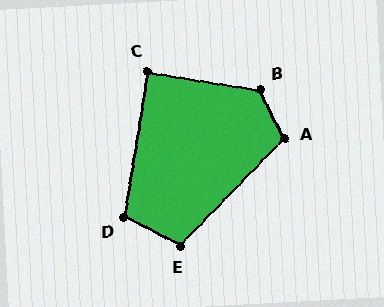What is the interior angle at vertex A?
Approximately 110 degrees (obtuse).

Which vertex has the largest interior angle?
B, at approximately 125 degrees.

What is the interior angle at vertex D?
Approximately 108 degrees (obtuse).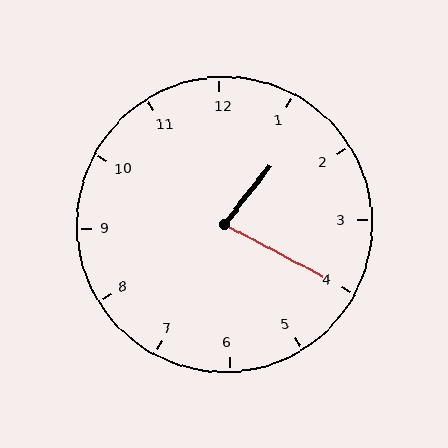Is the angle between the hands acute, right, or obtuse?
It is acute.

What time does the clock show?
1:20.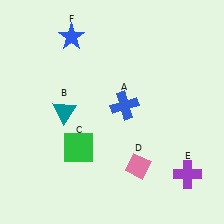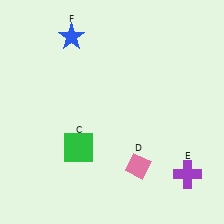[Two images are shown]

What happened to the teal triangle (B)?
The teal triangle (B) was removed in Image 2. It was in the top-left area of Image 1.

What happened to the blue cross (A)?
The blue cross (A) was removed in Image 2. It was in the top-right area of Image 1.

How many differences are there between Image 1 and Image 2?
There are 2 differences between the two images.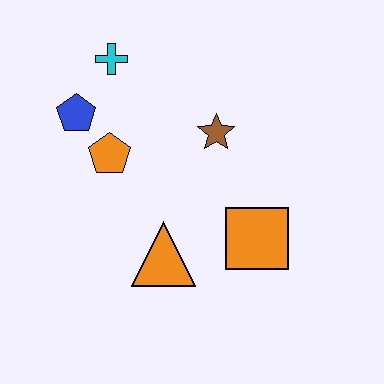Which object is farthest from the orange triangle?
The cyan cross is farthest from the orange triangle.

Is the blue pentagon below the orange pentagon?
No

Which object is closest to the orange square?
The orange triangle is closest to the orange square.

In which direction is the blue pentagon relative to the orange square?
The blue pentagon is to the left of the orange square.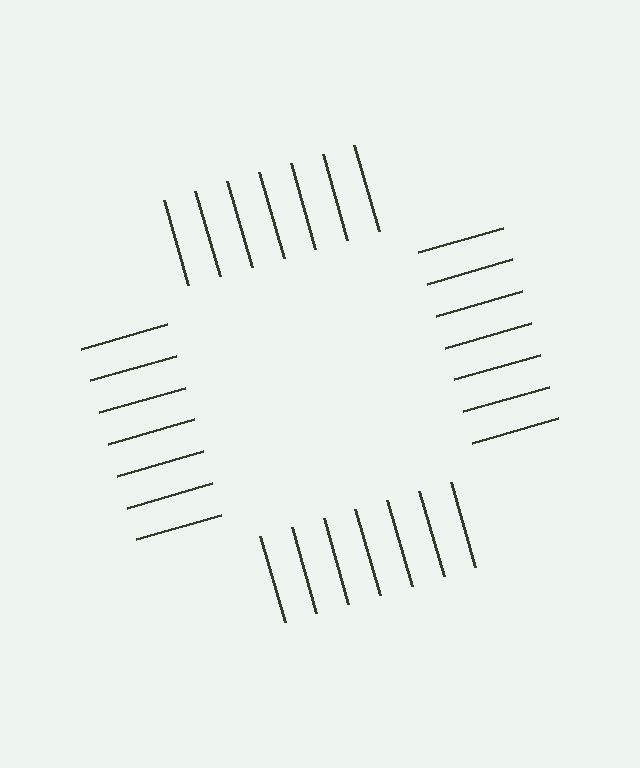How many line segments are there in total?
28 — 7 along each of the 4 edges.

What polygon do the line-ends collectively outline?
An illusory square — the line segments terminate on its edges but no continuous stroke is drawn.